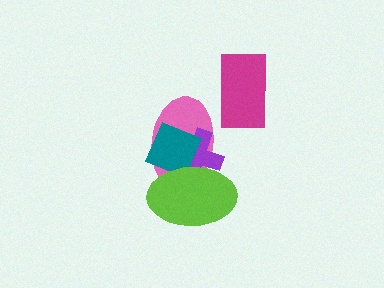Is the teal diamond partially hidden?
Yes, it is partially covered by another shape.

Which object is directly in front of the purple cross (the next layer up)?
The teal diamond is directly in front of the purple cross.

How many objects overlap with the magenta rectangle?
0 objects overlap with the magenta rectangle.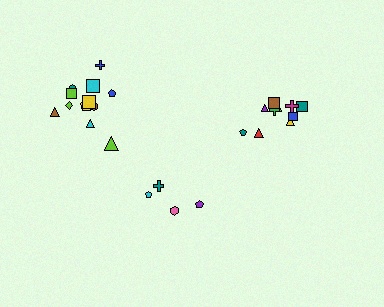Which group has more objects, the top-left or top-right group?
The top-left group.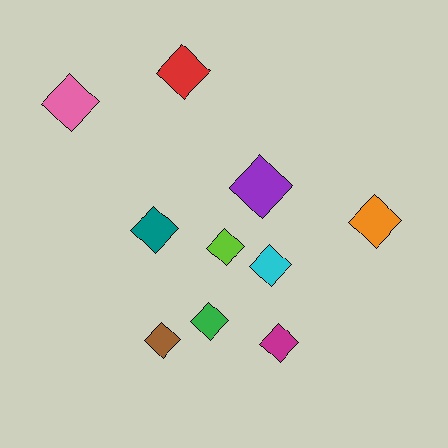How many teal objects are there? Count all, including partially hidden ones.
There is 1 teal object.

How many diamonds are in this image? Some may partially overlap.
There are 10 diamonds.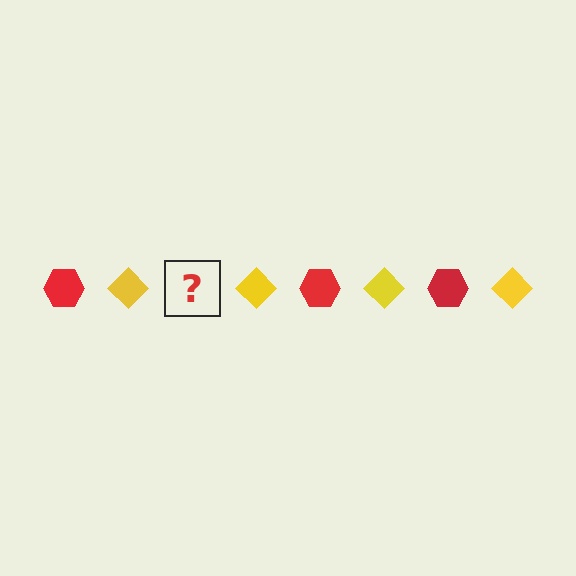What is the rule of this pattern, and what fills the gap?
The rule is that the pattern alternates between red hexagon and yellow diamond. The gap should be filled with a red hexagon.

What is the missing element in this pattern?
The missing element is a red hexagon.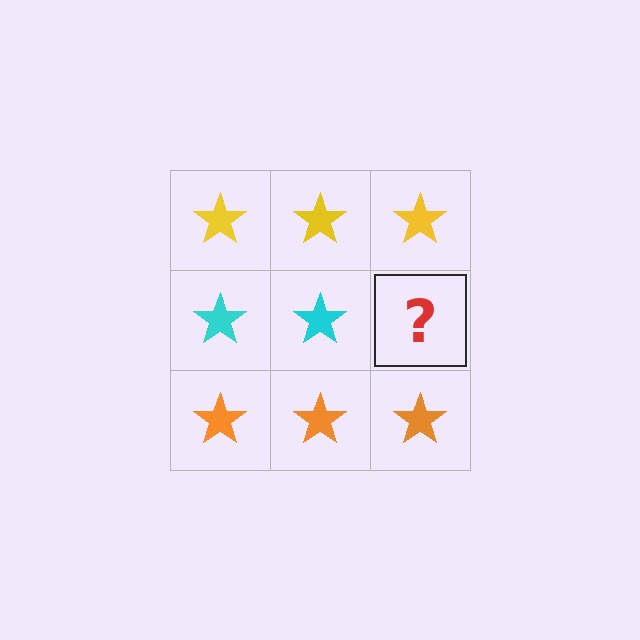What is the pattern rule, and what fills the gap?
The rule is that each row has a consistent color. The gap should be filled with a cyan star.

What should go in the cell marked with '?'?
The missing cell should contain a cyan star.